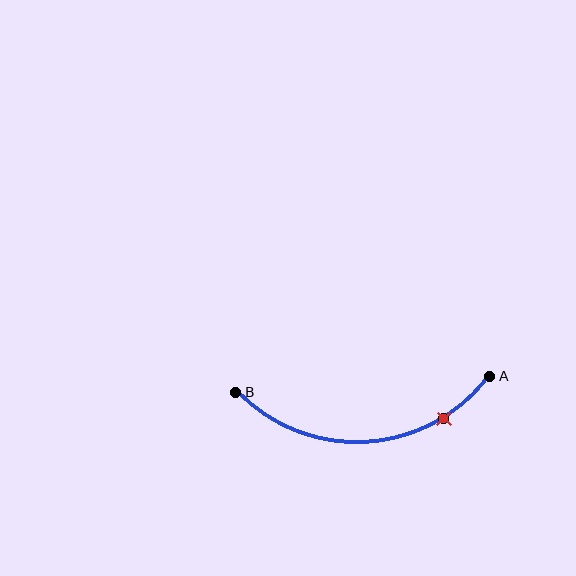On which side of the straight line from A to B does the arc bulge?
The arc bulges below the straight line connecting A and B.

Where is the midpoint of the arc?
The arc midpoint is the point on the curve farthest from the straight line joining A and B. It sits below that line.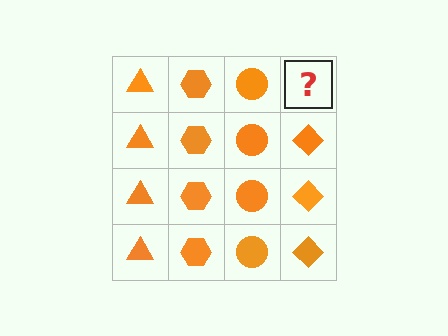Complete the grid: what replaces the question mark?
The question mark should be replaced with an orange diamond.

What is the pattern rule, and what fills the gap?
The rule is that each column has a consistent shape. The gap should be filled with an orange diamond.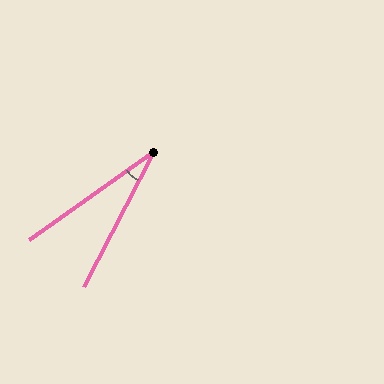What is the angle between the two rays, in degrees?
Approximately 27 degrees.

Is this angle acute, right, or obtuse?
It is acute.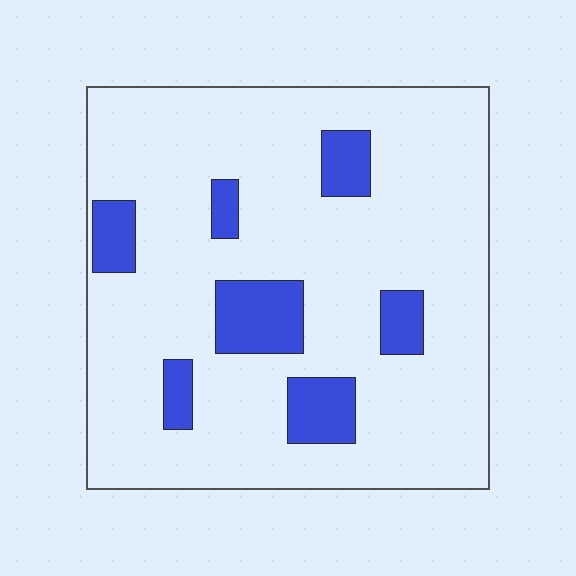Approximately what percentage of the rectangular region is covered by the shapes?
Approximately 15%.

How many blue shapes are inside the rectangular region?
7.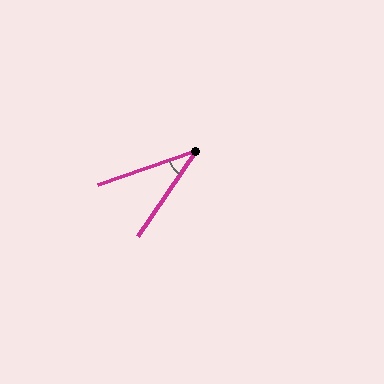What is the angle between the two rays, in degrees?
Approximately 37 degrees.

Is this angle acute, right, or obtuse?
It is acute.